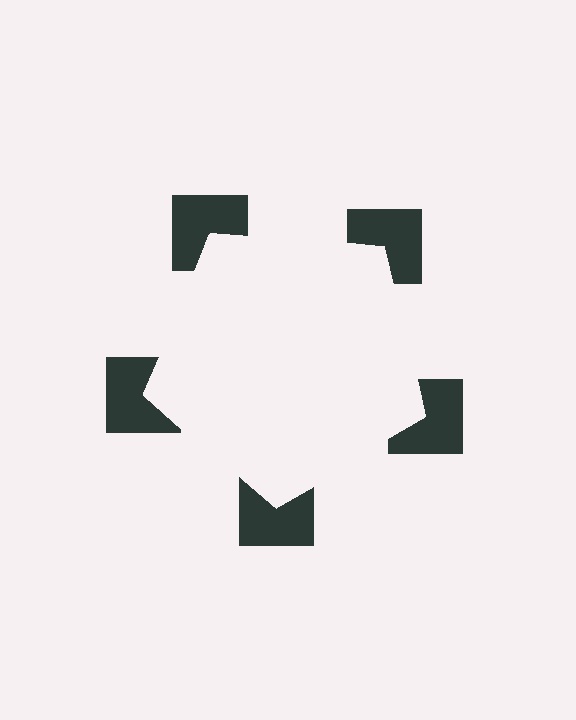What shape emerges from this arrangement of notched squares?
An illusory pentagon — its edges are inferred from the aligned wedge cuts in the notched squares, not physically drawn.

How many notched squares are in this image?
There are 5 — one at each vertex of the illusory pentagon.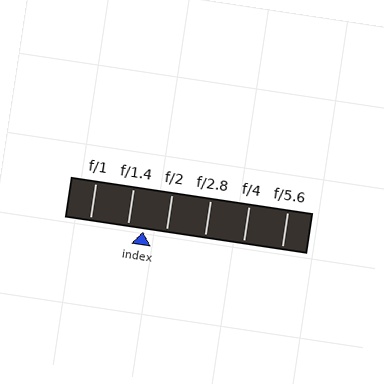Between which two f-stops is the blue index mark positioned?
The index mark is between f/1.4 and f/2.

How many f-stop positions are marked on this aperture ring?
There are 6 f-stop positions marked.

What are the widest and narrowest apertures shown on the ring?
The widest aperture shown is f/1 and the narrowest is f/5.6.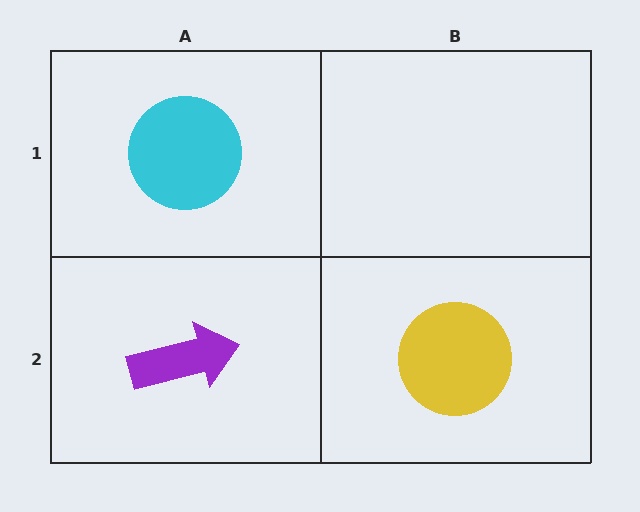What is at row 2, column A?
A purple arrow.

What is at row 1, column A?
A cyan circle.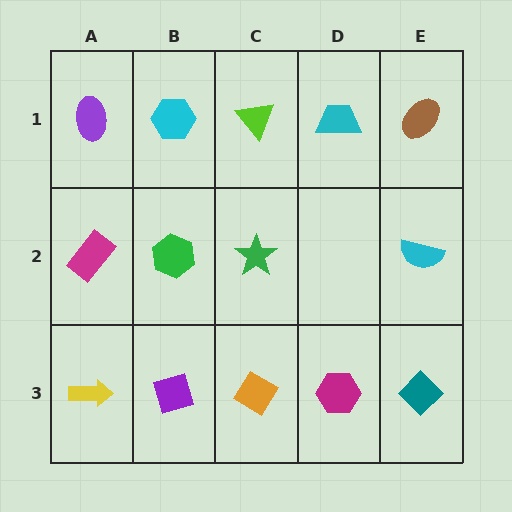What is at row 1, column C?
A lime triangle.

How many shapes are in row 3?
5 shapes.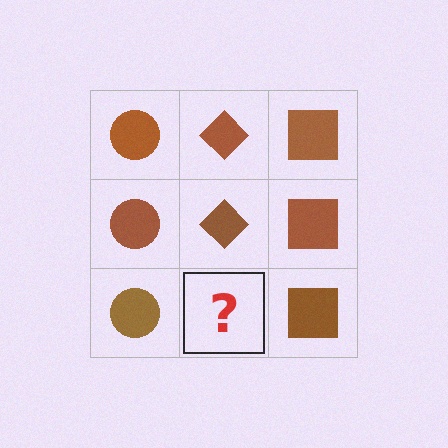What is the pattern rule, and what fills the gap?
The rule is that each column has a consistent shape. The gap should be filled with a brown diamond.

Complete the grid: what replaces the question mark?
The question mark should be replaced with a brown diamond.